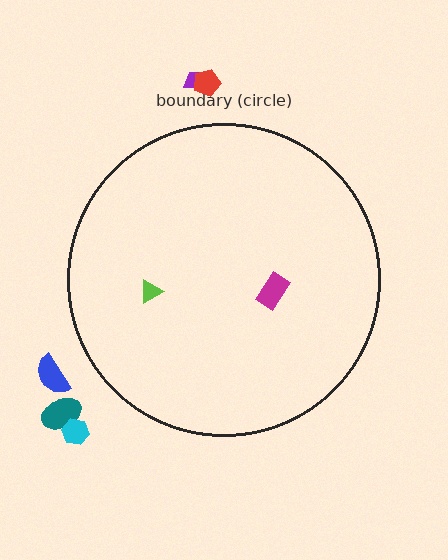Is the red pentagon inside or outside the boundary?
Outside.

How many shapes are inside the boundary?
2 inside, 5 outside.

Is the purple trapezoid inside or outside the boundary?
Outside.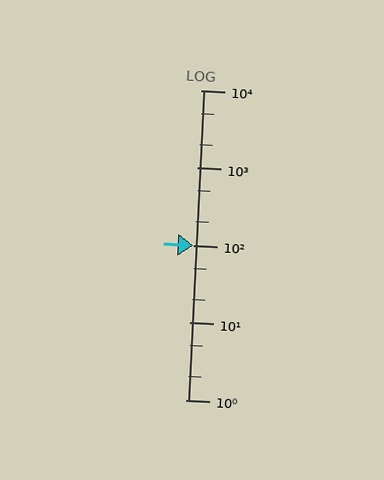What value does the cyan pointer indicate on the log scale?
The pointer indicates approximately 98.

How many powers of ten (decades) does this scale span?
The scale spans 4 decades, from 1 to 10000.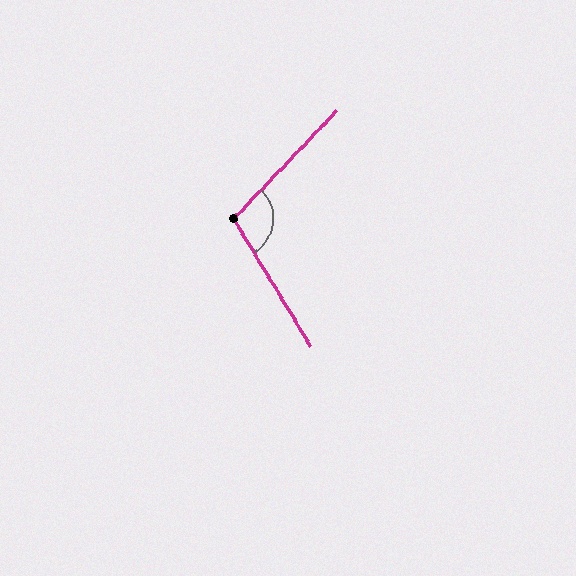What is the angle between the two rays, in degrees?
Approximately 105 degrees.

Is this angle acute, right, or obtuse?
It is obtuse.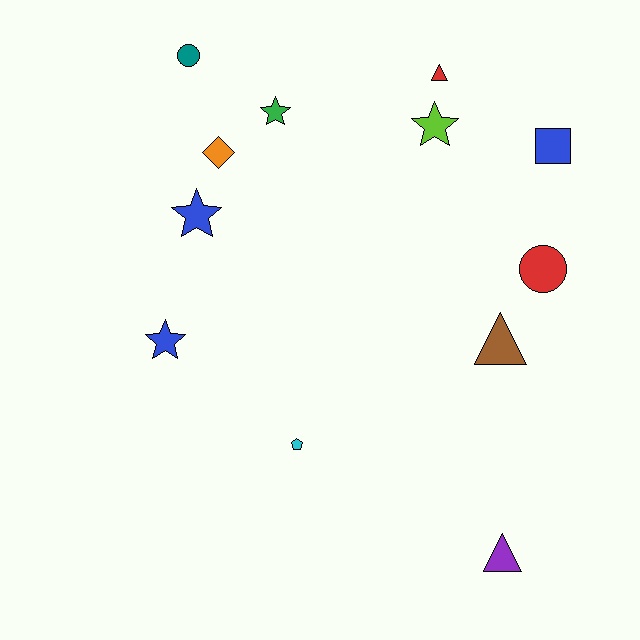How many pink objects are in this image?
There are no pink objects.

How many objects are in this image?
There are 12 objects.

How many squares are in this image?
There is 1 square.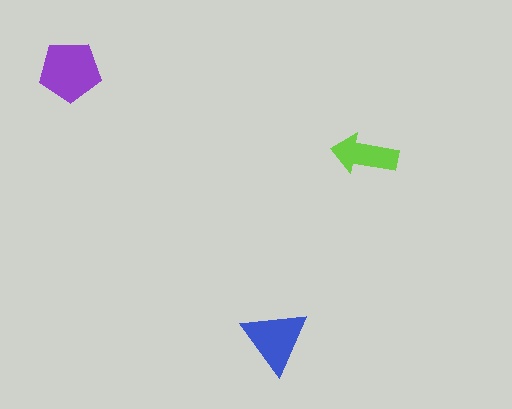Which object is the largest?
The purple pentagon.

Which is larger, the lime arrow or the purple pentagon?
The purple pentagon.